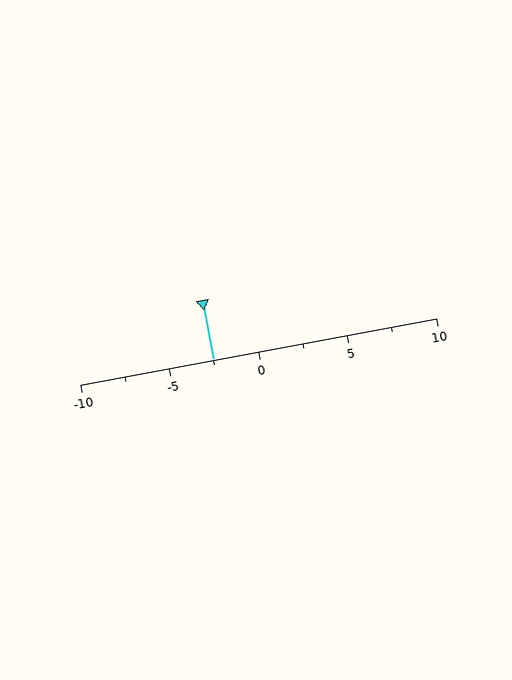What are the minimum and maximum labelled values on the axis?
The axis runs from -10 to 10.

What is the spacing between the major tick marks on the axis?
The major ticks are spaced 5 apart.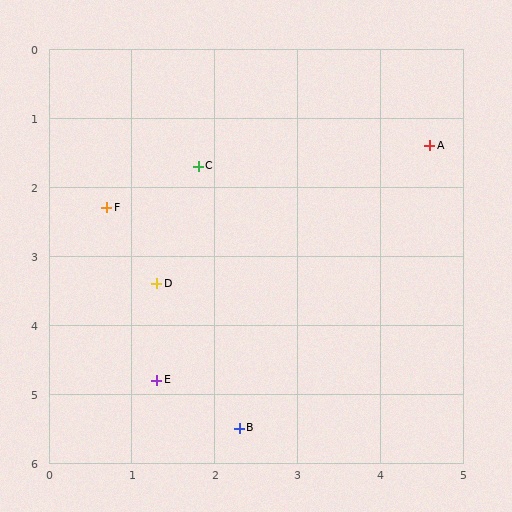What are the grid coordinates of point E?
Point E is at approximately (1.3, 4.8).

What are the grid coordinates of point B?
Point B is at approximately (2.3, 5.5).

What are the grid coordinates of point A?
Point A is at approximately (4.6, 1.4).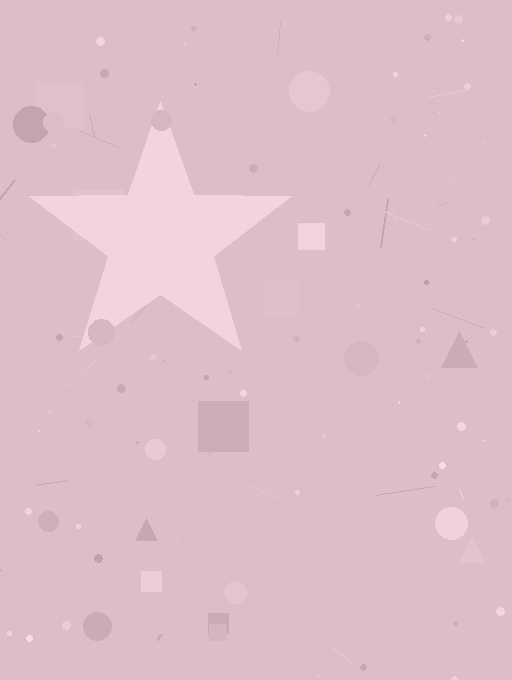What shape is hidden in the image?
A star is hidden in the image.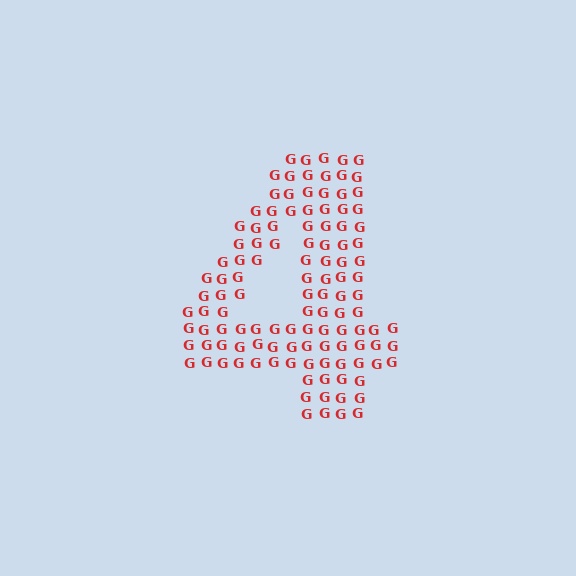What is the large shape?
The large shape is the digit 4.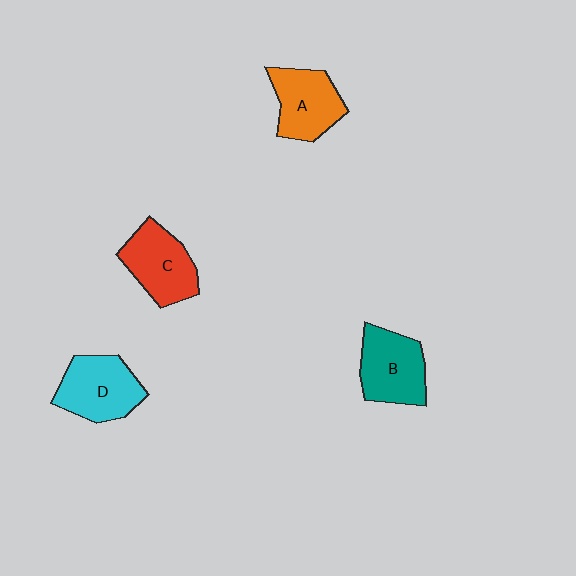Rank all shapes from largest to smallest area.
From largest to smallest: D (cyan), B (teal), C (red), A (orange).